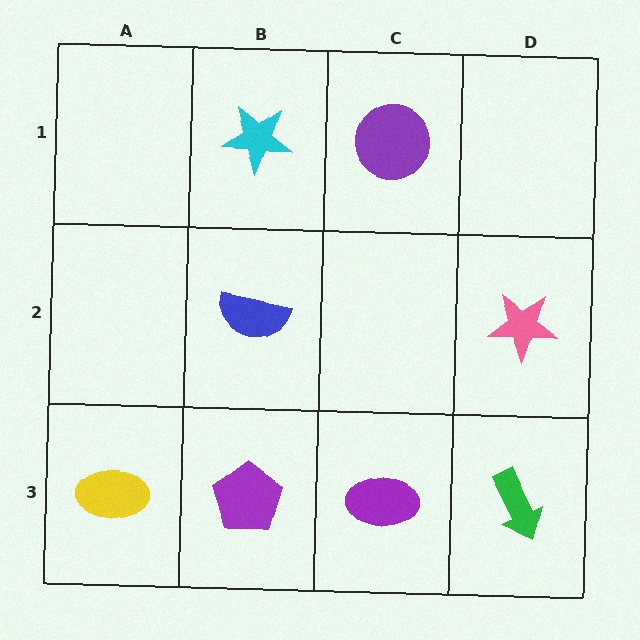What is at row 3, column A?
A yellow ellipse.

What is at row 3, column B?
A purple pentagon.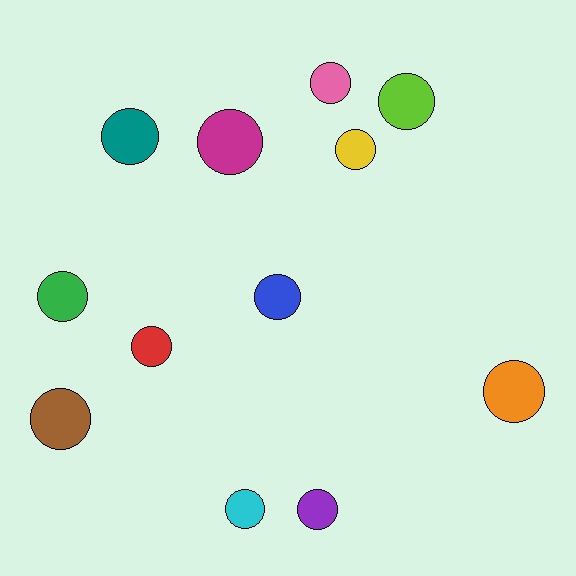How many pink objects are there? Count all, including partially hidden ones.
There is 1 pink object.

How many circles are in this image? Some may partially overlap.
There are 12 circles.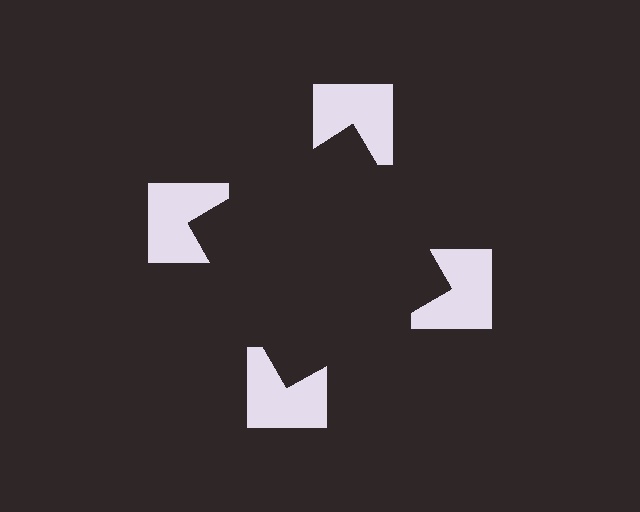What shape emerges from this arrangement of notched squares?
An illusory square — its edges are inferred from the aligned wedge cuts in the notched squares, not physically drawn.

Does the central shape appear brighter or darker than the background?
It typically appears slightly darker than the background, even though no actual brightness change is drawn.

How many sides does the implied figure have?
4 sides.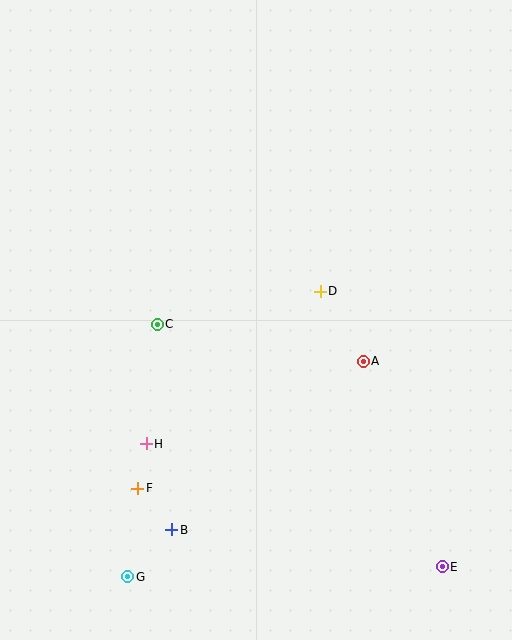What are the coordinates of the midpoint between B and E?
The midpoint between B and E is at (307, 548).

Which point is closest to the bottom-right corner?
Point E is closest to the bottom-right corner.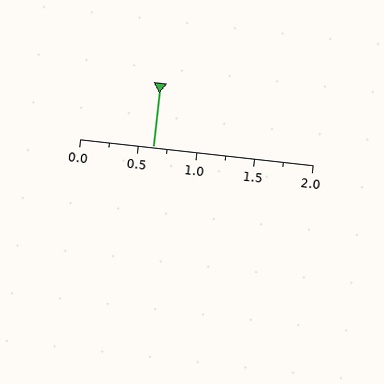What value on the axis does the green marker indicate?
The marker indicates approximately 0.62.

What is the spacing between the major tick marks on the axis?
The major ticks are spaced 0.5 apart.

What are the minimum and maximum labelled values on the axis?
The axis runs from 0.0 to 2.0.